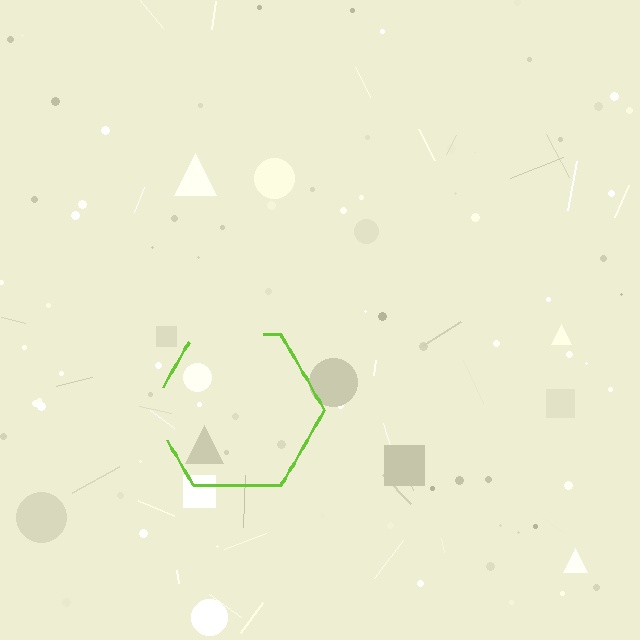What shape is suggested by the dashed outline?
The dashed outline suggests a hexagon.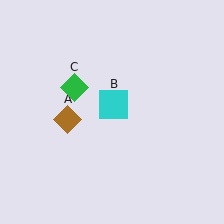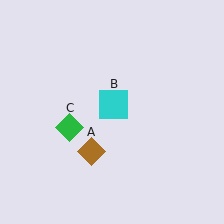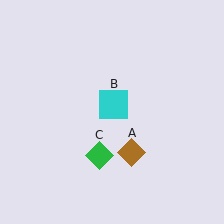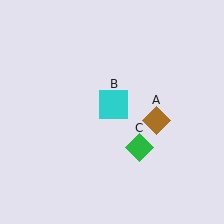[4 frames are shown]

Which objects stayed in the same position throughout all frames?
Cyan square (object B) remained stationary.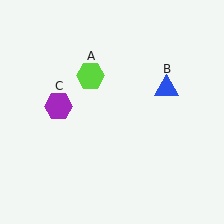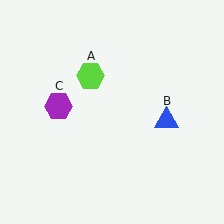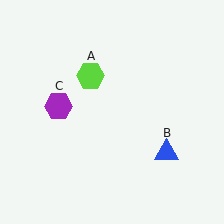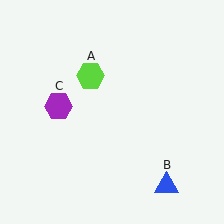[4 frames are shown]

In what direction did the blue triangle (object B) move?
The blue triangle (object B) moved down.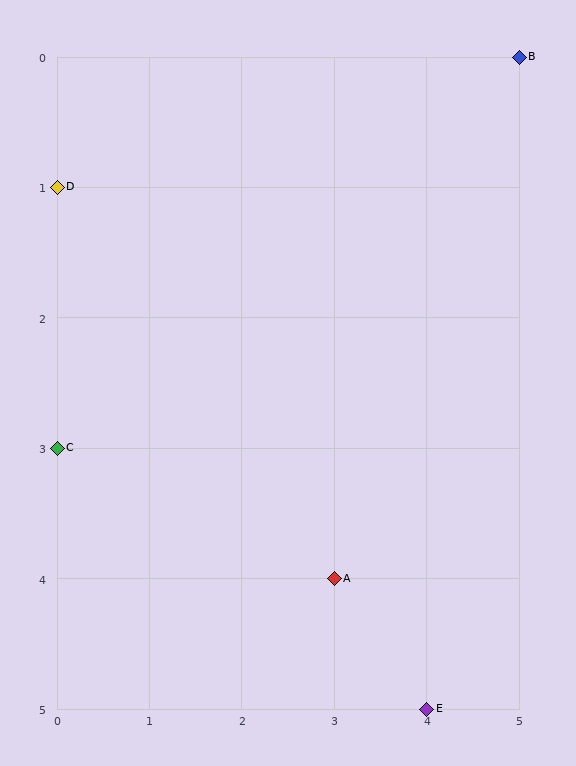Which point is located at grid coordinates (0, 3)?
Point C is at (0, 3).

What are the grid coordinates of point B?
Point B is at grid coordinates (5, 0).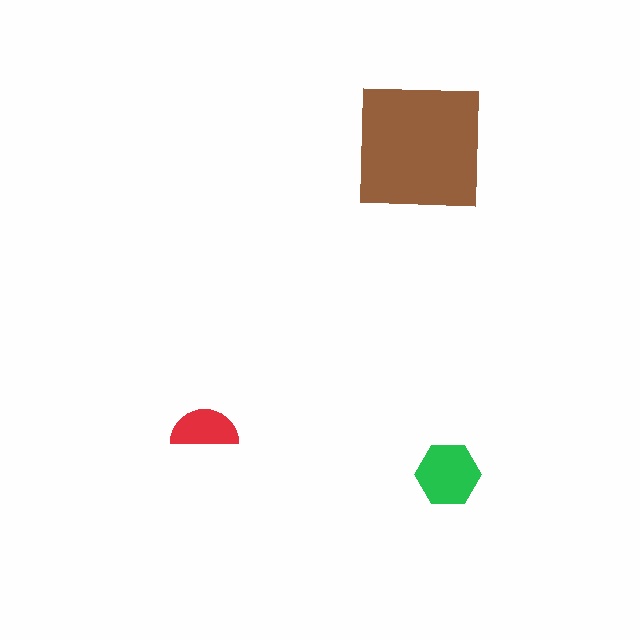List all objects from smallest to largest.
The red semicircle, the green hexagon, the brown square.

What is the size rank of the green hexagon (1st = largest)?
2nd.